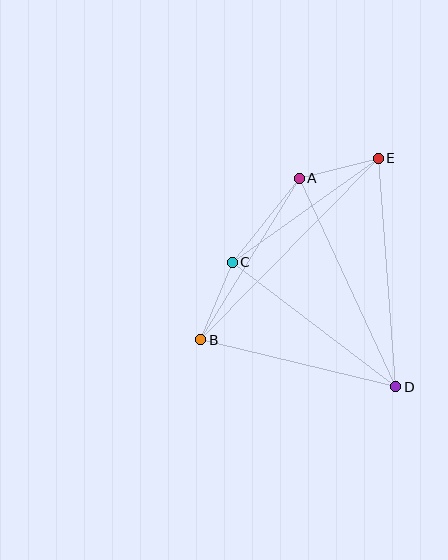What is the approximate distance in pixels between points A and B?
The distance between A and B is approximately 189 pixels.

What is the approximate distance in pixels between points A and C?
The distance between A and C is approximately 107 pixels.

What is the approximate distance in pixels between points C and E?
The distance between C and E is approximately 179 pixels.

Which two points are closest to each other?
Points A and E are closest to each other.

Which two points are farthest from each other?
Points B and E are farthest from each other.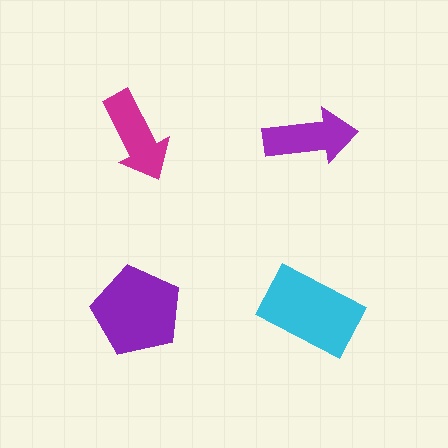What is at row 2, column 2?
A cyan rectangle.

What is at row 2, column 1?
A purple pentagon.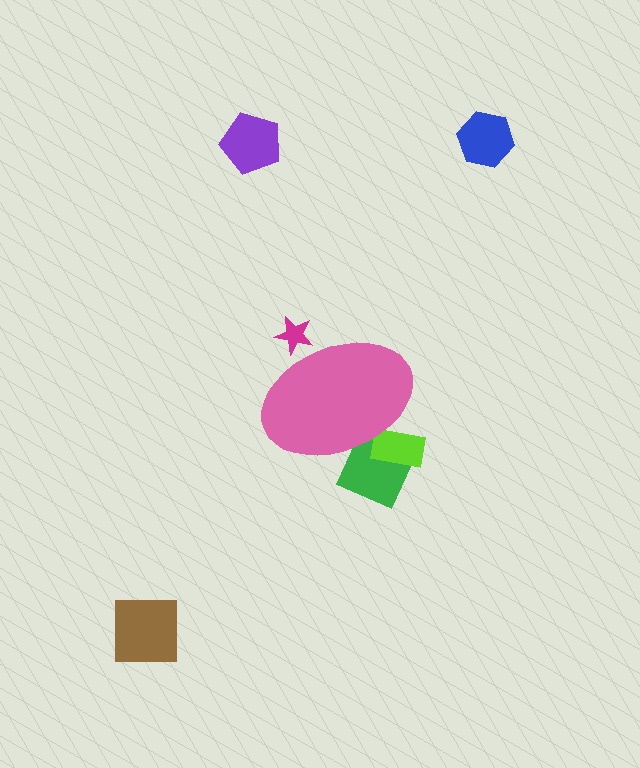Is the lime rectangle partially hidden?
Yes, the lime rectangle is partially hidden behind the pink ellipse.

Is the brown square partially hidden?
No, the brown square is fully visible.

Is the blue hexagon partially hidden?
No, the blue hexagon is fully visible.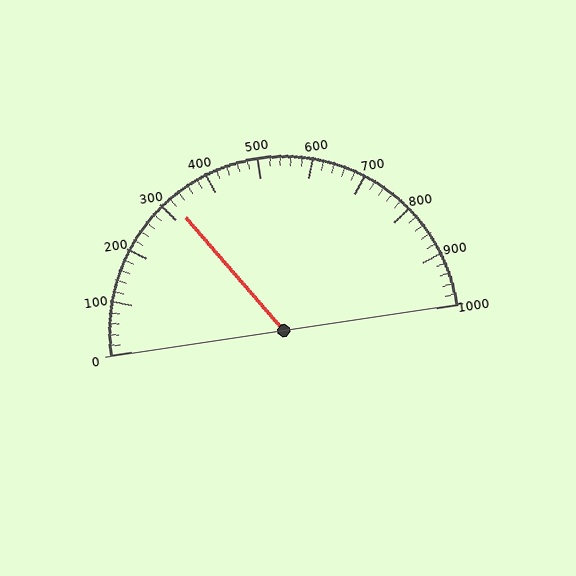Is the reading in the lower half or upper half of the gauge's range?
The reading is in the lower half of the range (0 to 1000).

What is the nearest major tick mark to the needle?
The nearest major tick mark is 300.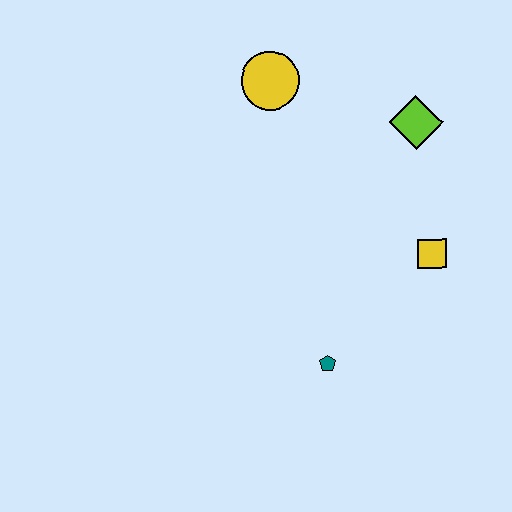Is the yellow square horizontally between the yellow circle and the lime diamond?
No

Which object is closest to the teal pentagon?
The yellow square is closest to the teal pentagon.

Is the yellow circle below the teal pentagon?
No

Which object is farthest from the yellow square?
The yellow circle is farthest from the yellow square.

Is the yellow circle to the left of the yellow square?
Yes